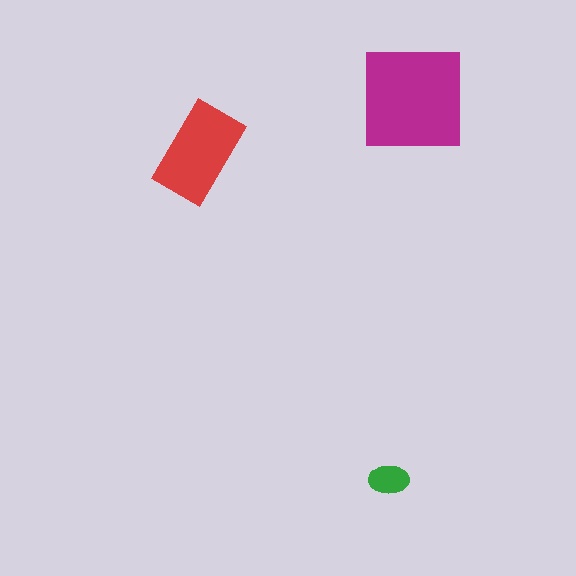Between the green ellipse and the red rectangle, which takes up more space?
The red rectangle.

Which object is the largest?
The magenta square.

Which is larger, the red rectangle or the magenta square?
The magenta square.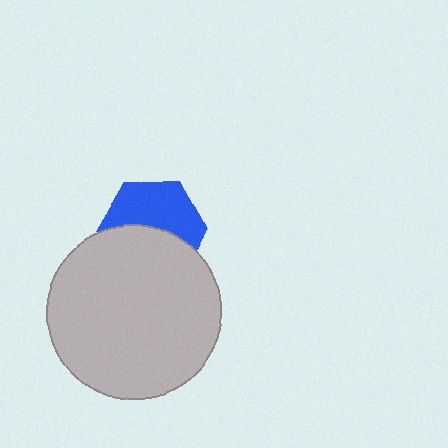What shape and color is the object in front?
The object in front is a light gray circle.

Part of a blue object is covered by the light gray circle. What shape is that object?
It is a hexagon.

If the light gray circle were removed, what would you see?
You would see the complete blue hexagon.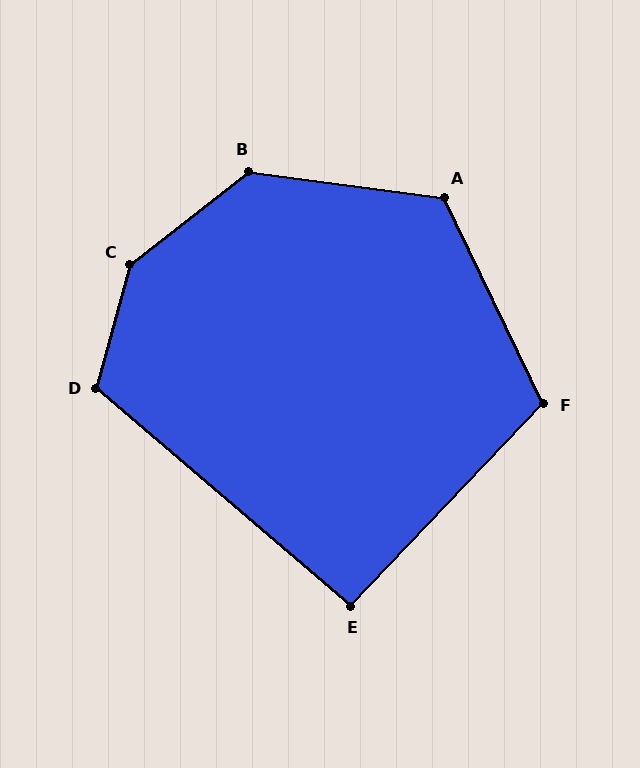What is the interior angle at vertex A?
Approximately 123 degrees (obtuse).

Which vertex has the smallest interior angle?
E, at approximately 93 degrees.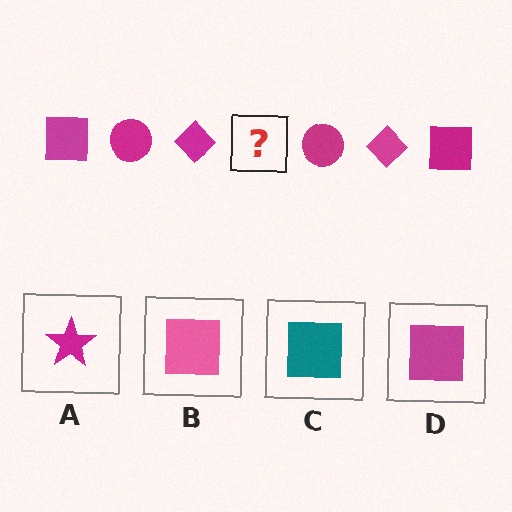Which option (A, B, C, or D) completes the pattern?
D.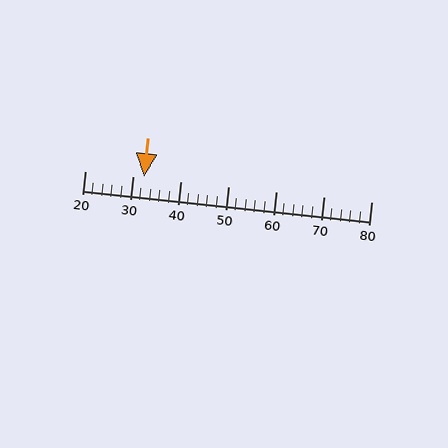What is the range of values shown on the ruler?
The ruler shows values from 20 to 80.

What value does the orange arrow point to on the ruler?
The orange arrow points to approximately 32.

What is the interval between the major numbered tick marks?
The major tick marks are spaced 10 units apart.